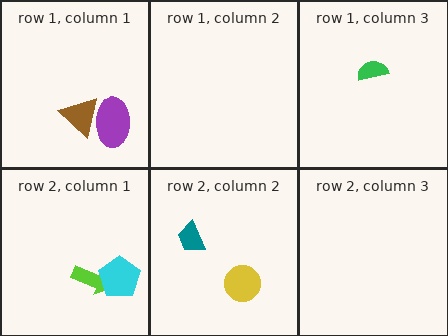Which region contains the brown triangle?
The row 1, column 1 region.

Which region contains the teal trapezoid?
The row 2, column 2 region.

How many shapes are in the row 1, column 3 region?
1.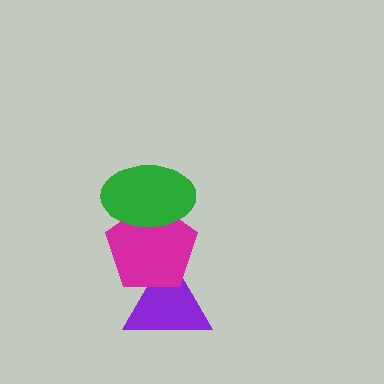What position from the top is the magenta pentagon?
The magenta pentagon is 2nd from the top.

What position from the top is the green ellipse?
The green ellipse is 1st from the top.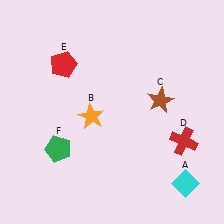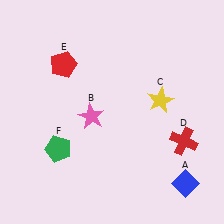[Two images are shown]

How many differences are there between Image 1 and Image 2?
There are 3 differences between the two images.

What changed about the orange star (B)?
In Image 1, B is orange. In Image 2, it changed to pink.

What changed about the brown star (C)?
In Image 1, C is brown. In Image 2, it changed to yellow.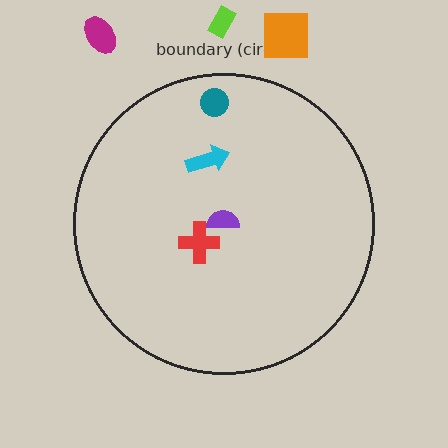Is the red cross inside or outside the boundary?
Inside.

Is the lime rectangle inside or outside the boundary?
Outside.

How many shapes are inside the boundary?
4 inside, 3 outside.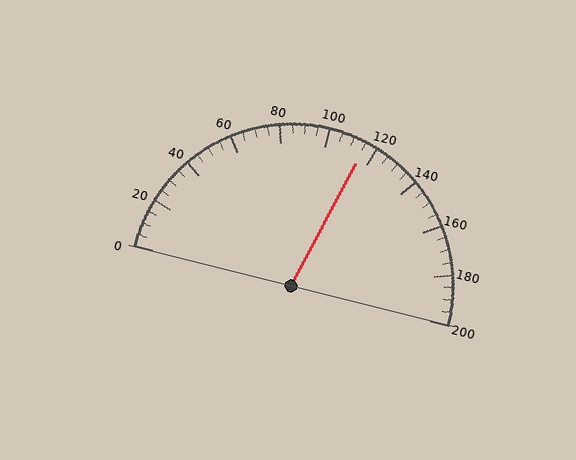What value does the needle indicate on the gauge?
The needle indicates approximately 115.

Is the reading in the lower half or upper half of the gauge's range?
The reading is in the upper half of the range (0 to 200).